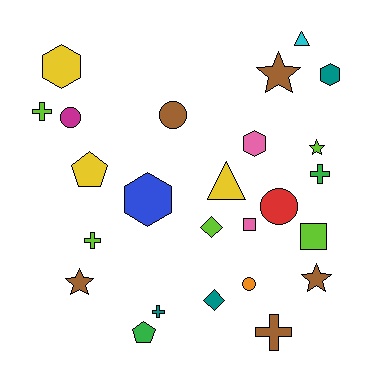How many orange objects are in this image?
There is 1 orange object.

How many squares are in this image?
There are 2 squares.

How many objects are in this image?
There are 25 objects.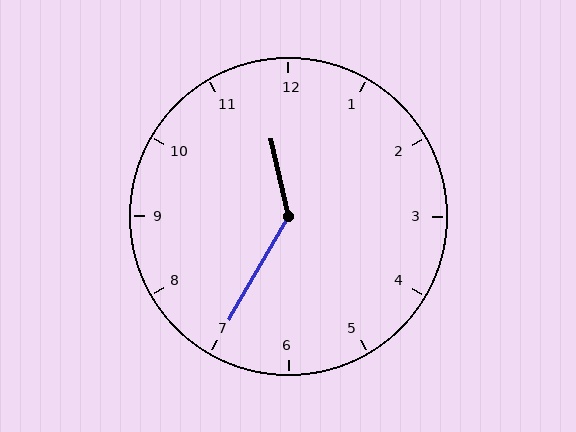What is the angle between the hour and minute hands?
Approximately 138 degrees.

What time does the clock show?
11:35.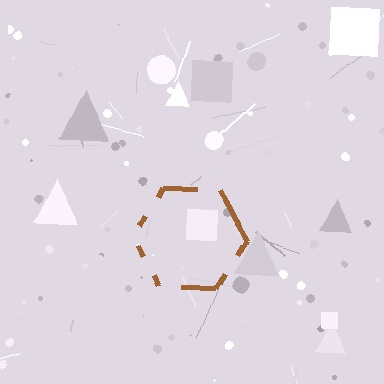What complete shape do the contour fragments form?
The contour fragments form a hexagon.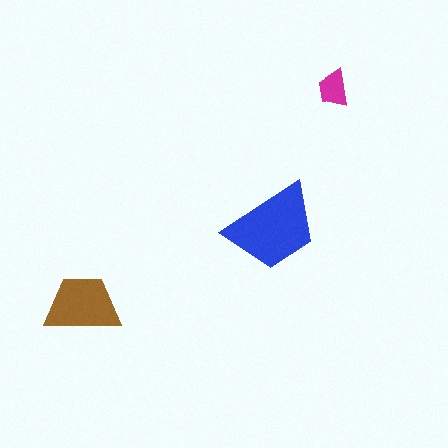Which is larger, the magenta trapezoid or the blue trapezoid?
The blue one.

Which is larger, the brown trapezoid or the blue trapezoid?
The blue one.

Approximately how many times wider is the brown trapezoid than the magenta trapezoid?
About 2 times wider.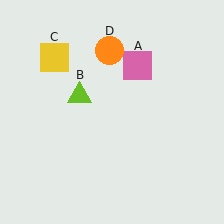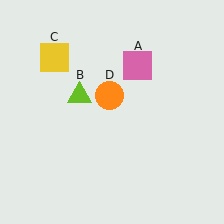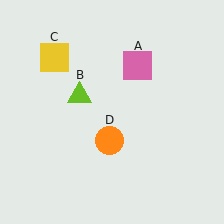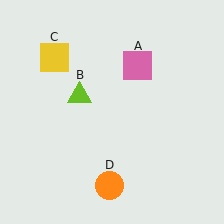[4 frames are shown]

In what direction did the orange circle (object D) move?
The orange circle (object D) moved down.